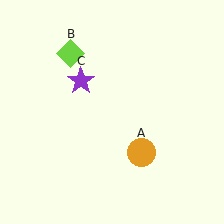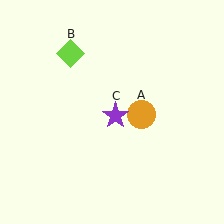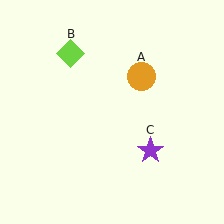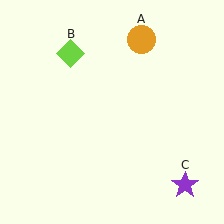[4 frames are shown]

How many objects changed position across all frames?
2 objects changed position: orange circle (object A), purple star (object C).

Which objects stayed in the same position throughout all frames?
Lime diamond (object B) remained stationary.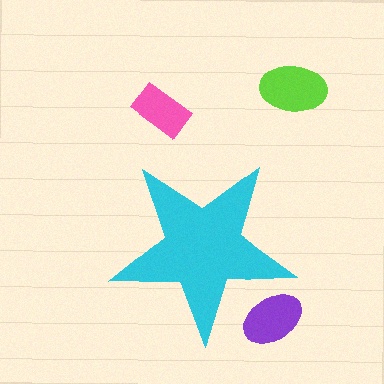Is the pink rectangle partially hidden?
No, the pink rectangle is fully visible.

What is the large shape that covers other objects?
A cyan star.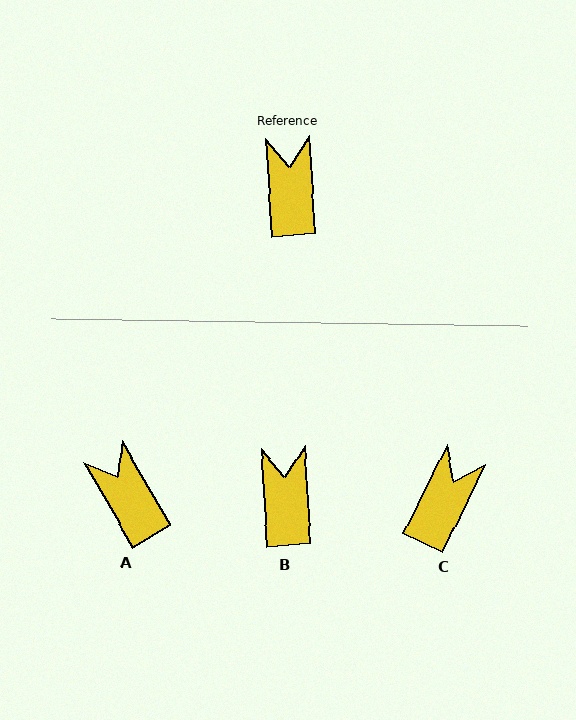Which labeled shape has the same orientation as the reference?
B.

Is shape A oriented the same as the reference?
No, it is off by about 27 degrees.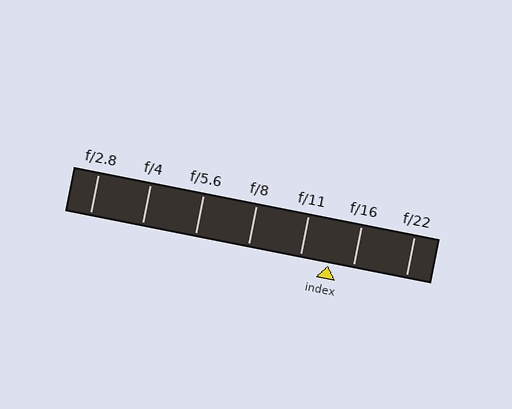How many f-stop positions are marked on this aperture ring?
There are 7 f-stop positions marked.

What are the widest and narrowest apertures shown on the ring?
The widest aperture shown is f/2.8 and the narrowest is f/22.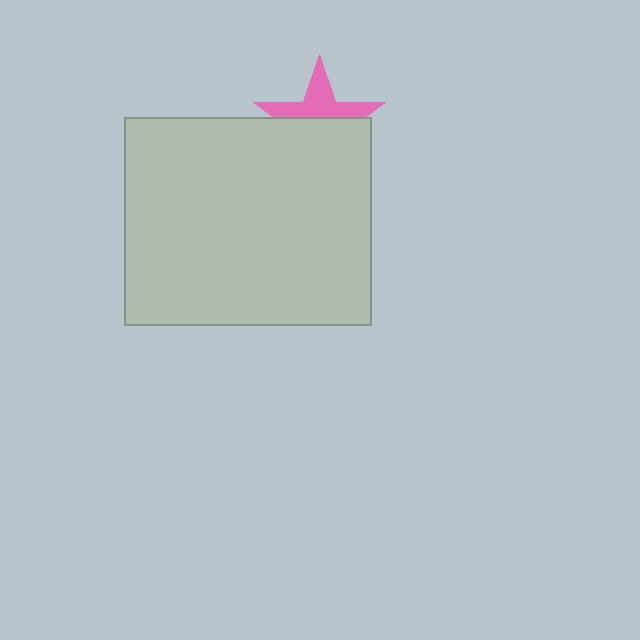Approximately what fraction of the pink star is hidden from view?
Roughly 55% of the pink star is hidden behind the light gray rectangle.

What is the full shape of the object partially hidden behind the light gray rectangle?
The partially hidden object is a pink star.